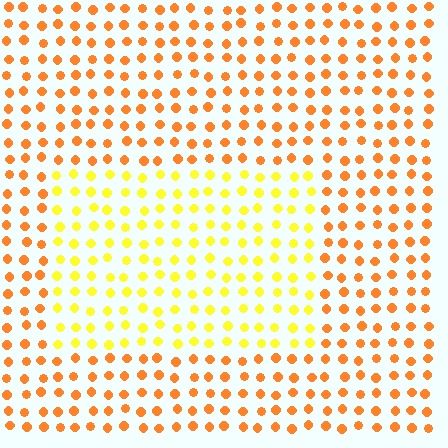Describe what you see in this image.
The image is filled with small orange elements in a uniform arrangement. A rectangle-shaped region is visible where the elements are tinted to a slightly different hue, forming a subtle color boundary.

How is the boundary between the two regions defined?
The boundary is defined purely by a slight shift in hue (about 35 degrees). Spacing, size, and orientation are identical on both sides.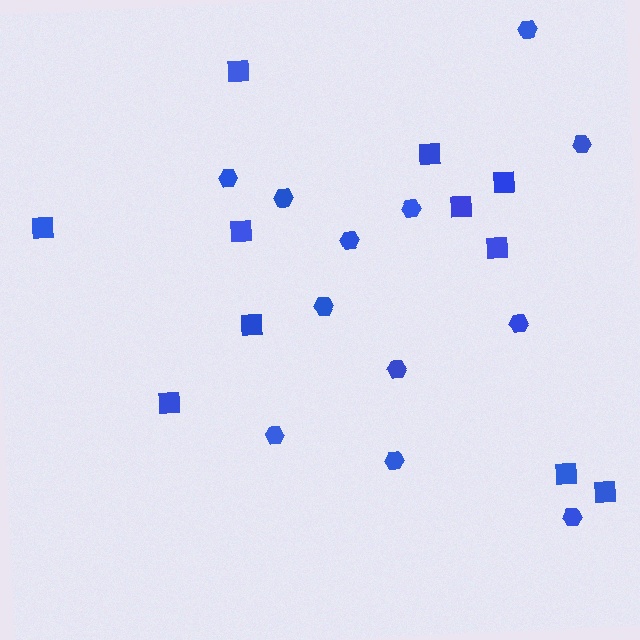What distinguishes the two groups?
There are 2 groups: one group of squares (11) and one group of hexagons (12).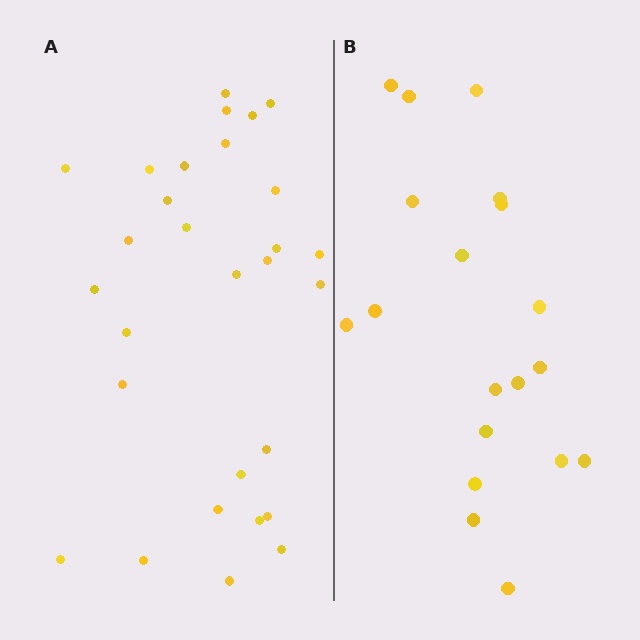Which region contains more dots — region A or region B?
Region A (the left region) has more dots.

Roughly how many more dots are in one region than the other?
Region A has roughly 10 or so more dots than region B.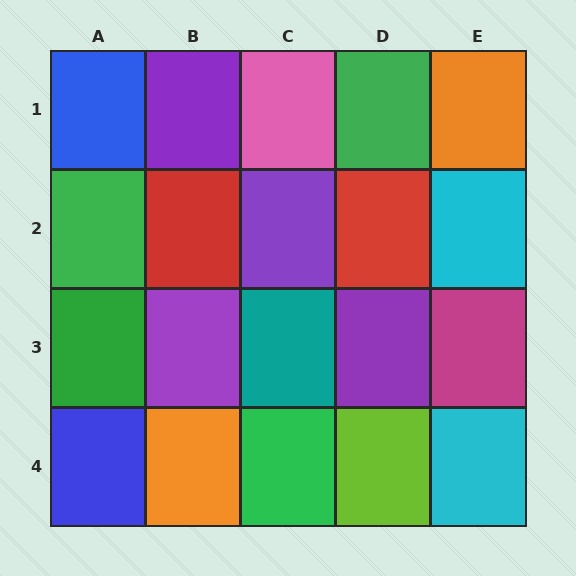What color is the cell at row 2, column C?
Purple.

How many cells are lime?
1 cell is lime.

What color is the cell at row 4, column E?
Cyan.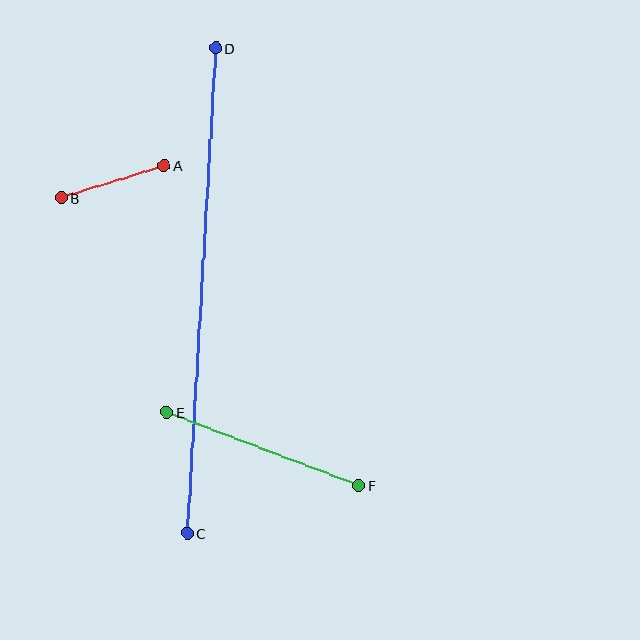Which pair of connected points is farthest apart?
Points C and D are farthest apart.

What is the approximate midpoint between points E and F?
The midpoint is at approximately (263, 449) pixels.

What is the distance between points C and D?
The distance is approximately 486 pixels.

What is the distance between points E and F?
The distance is approximately 205 pixels.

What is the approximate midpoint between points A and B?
The midpoint is at approximately (113, 182) pixels.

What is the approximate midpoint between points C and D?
The midpoint is at approximately (201, 291) pixels.